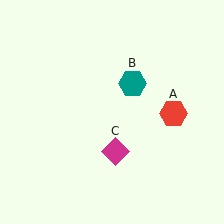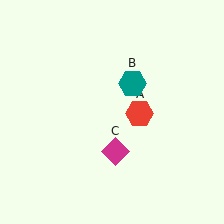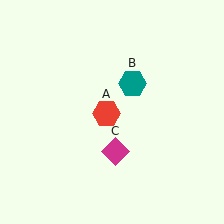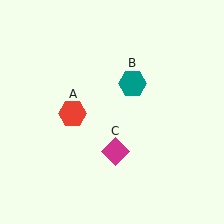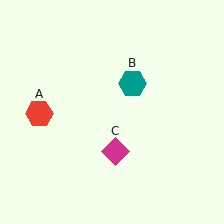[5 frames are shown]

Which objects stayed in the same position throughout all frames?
Teal hexagon (object B) and magenta diamond (object C) remained stationary.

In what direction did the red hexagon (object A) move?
The red hexagon (object A) moved left.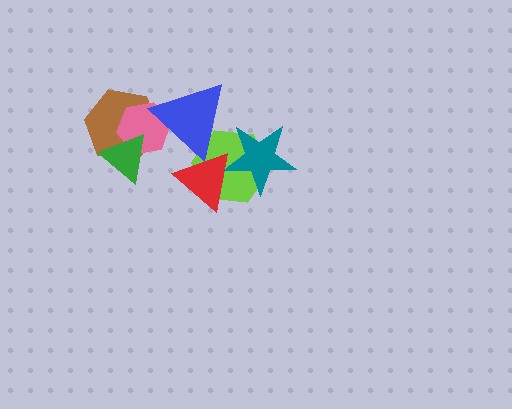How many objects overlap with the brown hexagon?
3 objects overlap with the brown hexagon.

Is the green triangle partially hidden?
No, no other shape covers it.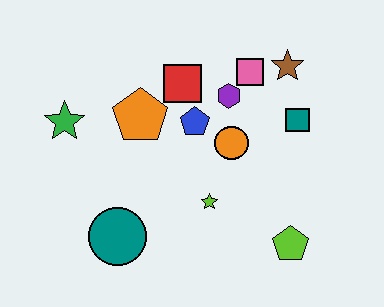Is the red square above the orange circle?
Yes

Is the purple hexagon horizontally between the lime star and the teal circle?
No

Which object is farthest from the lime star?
The green star is farthest from the lime star.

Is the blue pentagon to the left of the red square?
No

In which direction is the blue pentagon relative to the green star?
The blue pentagon is to the right of the green star.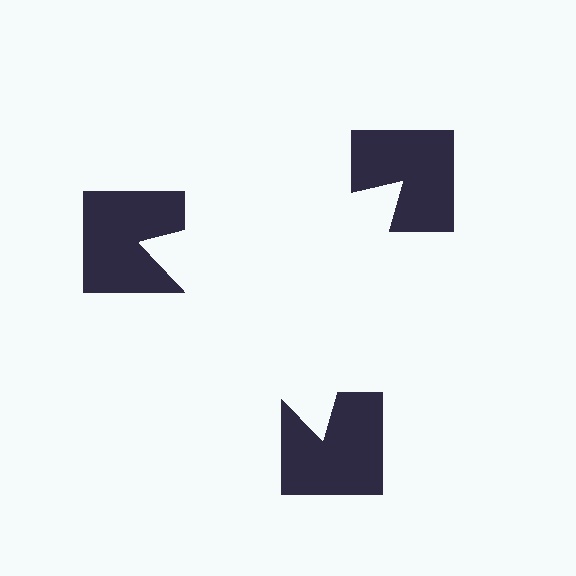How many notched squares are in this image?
There are 3 — one at each vertex of the illusory triangle.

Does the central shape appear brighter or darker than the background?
It typically appears slightly brighter than the background, even though no actual brightness change is drawn.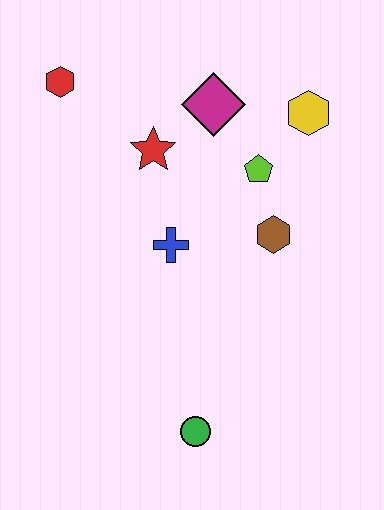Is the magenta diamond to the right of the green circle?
Yes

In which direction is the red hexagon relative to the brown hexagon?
The red hexagon is to the left of the brown hexagon.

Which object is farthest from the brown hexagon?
The red hexagon is farthest from the brown hexagon.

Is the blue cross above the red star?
No